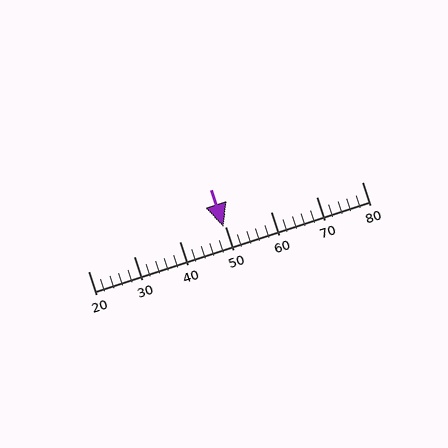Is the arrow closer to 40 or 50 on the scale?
The arrow is closer to 50.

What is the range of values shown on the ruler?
The ruler shows values from 20 to 80.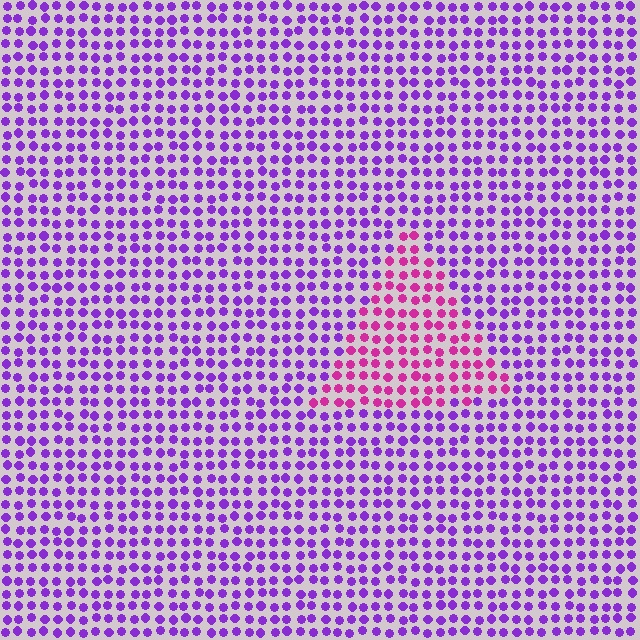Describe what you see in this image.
The image is filled with small purple elements in a uniform arrangement. A triangle-shaped region is visible where the elements are tinted to a slightly different hue, forming a subtle color boundary.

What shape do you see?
I see a triangle.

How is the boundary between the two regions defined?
The boundary is defined purely by a slight shift in hue (about 45 degrees). Spacing, size, and orientation are identical on both sides.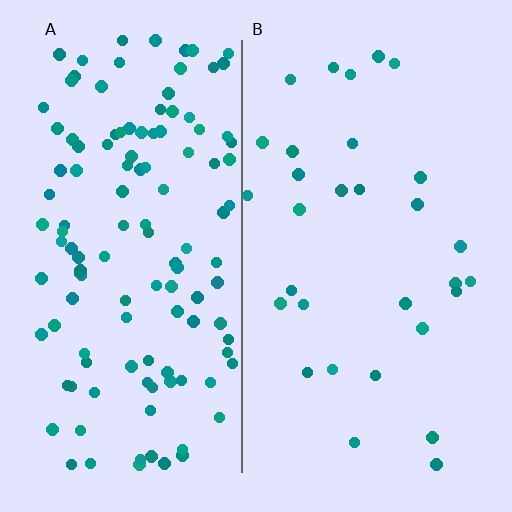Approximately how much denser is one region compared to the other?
Approximately 4.0× — region A over region B.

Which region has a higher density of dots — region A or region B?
A (the left).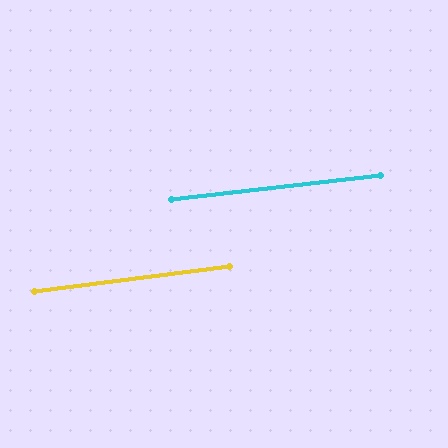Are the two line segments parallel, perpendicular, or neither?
Parallel — their directions differ by only 0.6°.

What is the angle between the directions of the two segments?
Approximately 1 degree.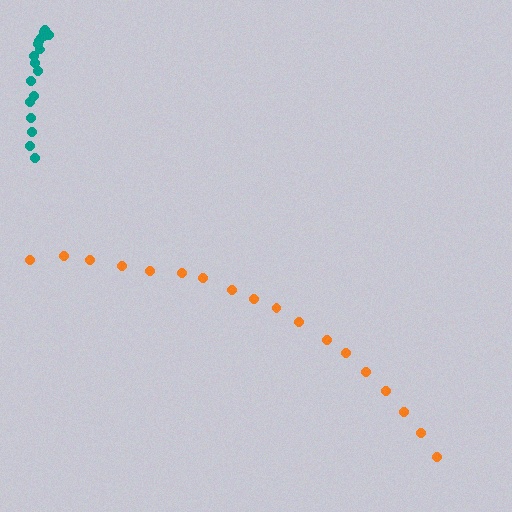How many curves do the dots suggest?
There are 2 distinct paths.